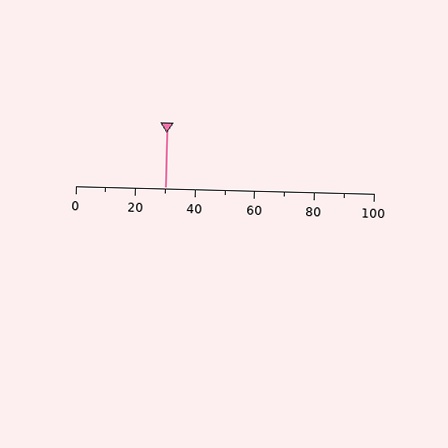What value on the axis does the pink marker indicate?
The marker indicates approximately 30.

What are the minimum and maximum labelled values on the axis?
The axis runs from 0 to 100.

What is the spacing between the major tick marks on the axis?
The major ticks are spaced 20 apart.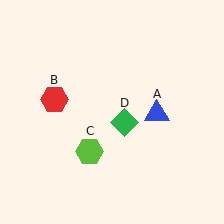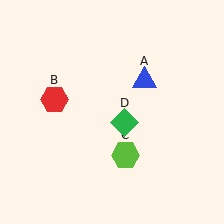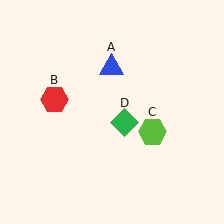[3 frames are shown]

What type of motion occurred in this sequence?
The blue triangle (object A), lime hexagon (object C) rotated counterclockwise around the center of the scene.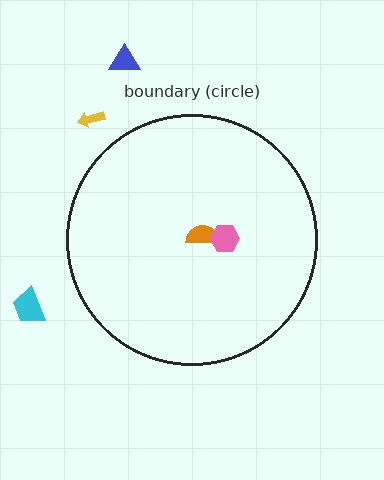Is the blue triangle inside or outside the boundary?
Outside.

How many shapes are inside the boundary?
2 inside, 3 outside.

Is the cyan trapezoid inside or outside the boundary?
Outside.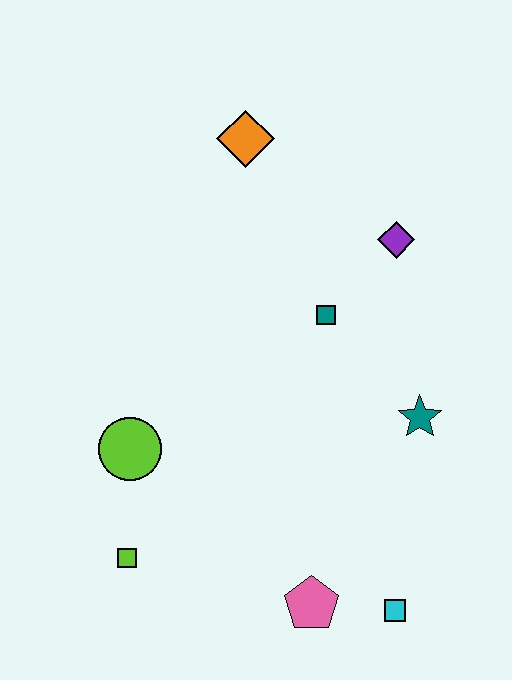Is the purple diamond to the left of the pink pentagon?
No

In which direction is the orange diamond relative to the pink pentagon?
The orange diamond is above the pink pentagon.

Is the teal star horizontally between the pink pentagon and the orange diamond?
No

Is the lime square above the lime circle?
No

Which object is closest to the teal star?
The teal square is closest to the teal star.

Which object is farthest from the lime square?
The orange diamond is farthest from the lime square.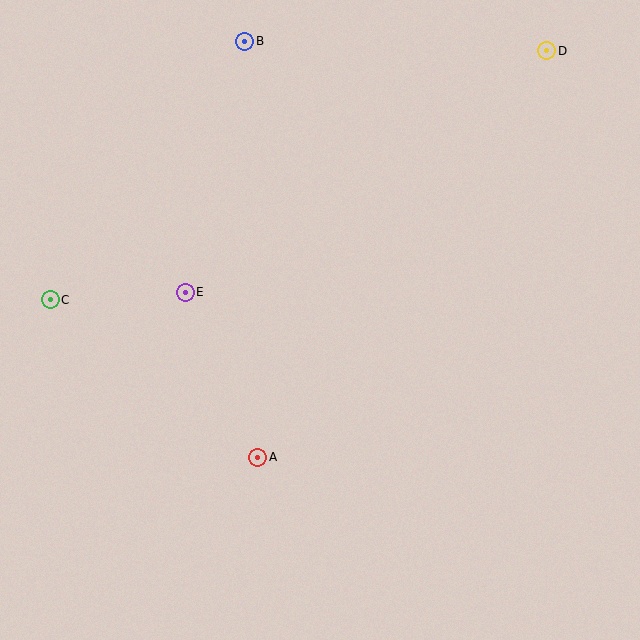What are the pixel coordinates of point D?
Point D is at (547, 51).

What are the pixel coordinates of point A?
Point A is at (258, 457).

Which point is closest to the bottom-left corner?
Point A is closest to the bottom-left corner.